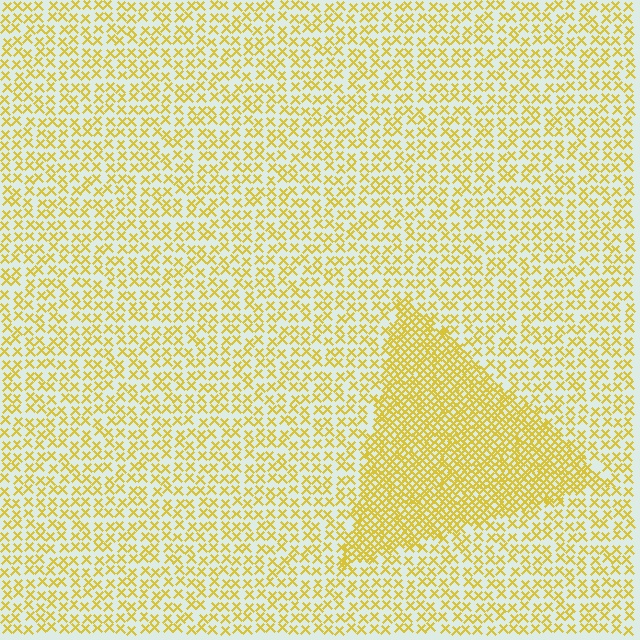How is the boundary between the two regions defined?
The boundary is defined by a change in element density (approximately 2.4x ratio). All elements are the same color, size, and shape.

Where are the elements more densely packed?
The elements are more densely packed inside the triangle boundary.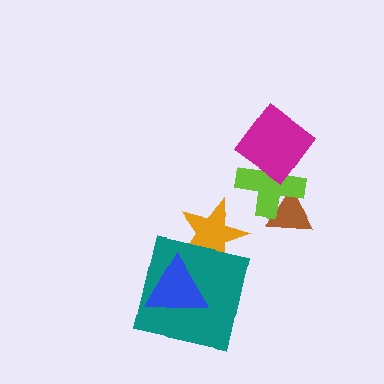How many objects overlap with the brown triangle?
1 object overlaps with the brown triangle.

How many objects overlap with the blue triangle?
2 objects overlap with the blue triangle.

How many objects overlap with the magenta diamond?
1 object overlaps with the magenta diamond.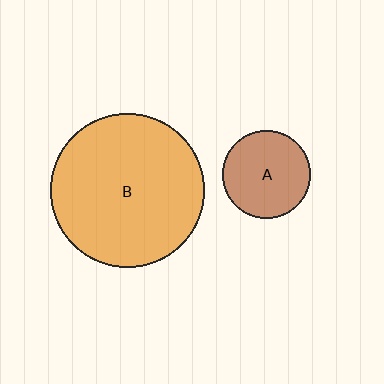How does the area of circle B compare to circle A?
Approximately 3.1 times.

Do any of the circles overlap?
No, none of the circles overlap.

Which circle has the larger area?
Circle B (orange).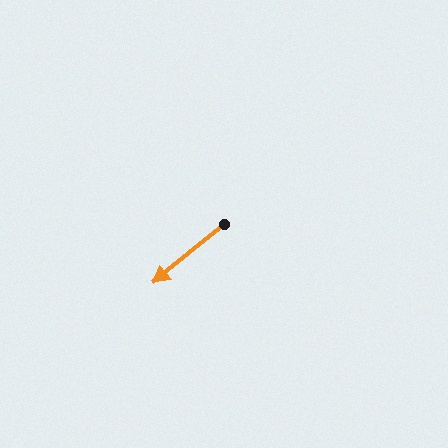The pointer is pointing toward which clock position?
Roughly 8 o'clock.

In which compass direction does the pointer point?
Southwest.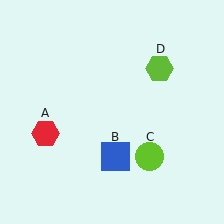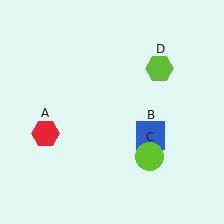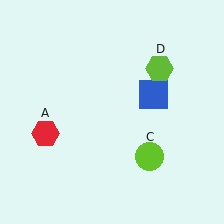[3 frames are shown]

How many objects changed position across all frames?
1 object changed position: blue square (object B).